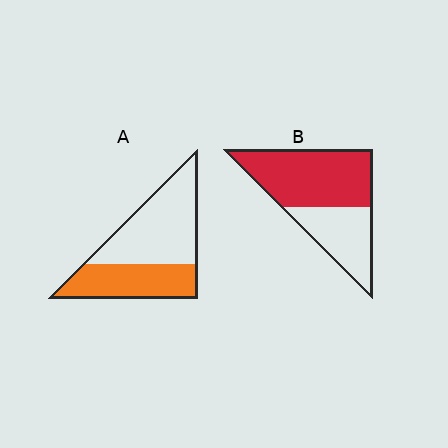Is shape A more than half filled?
No.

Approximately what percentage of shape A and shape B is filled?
A is approximately 40% and B is approximately 60%.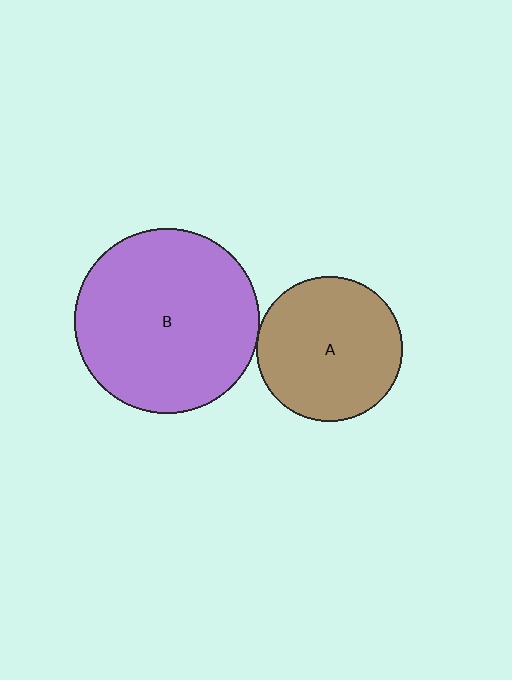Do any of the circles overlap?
No, none of the circles overlap.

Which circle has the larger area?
Circle B (purple).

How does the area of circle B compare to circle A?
Approximately 1.6 times.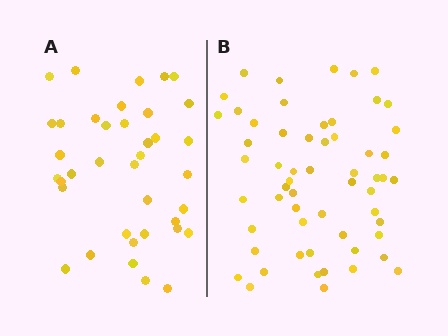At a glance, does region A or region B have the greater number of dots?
Region B (the right region) has more dots.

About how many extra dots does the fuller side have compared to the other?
Region B has approximately 20 more dots than region A.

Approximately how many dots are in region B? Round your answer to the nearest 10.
About 60 dots. (The exact count is 58, which rounds to 60.)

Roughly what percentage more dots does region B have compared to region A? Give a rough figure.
About 55% more.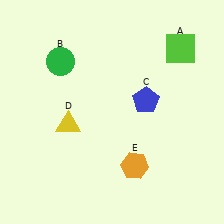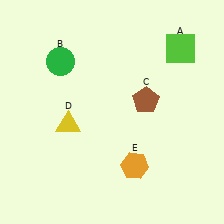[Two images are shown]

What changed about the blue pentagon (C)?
In Image 1, C is blue. In Image 2, it changed to brown.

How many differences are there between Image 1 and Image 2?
There is 1 difference between the two images.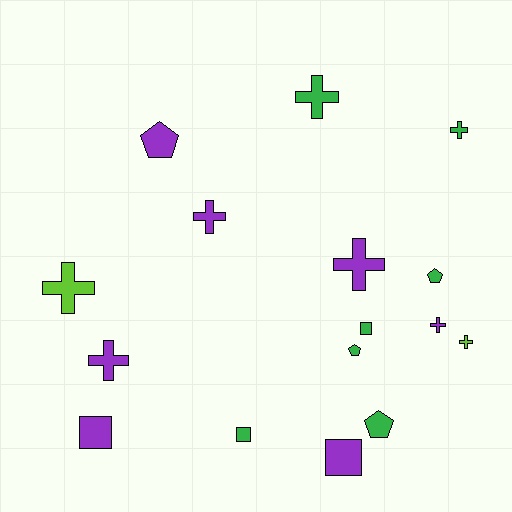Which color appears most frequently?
Green, with 7 objects.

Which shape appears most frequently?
Cross, with 8 objects.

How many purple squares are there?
There are 2 purple squares.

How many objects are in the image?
There are 16 objects.